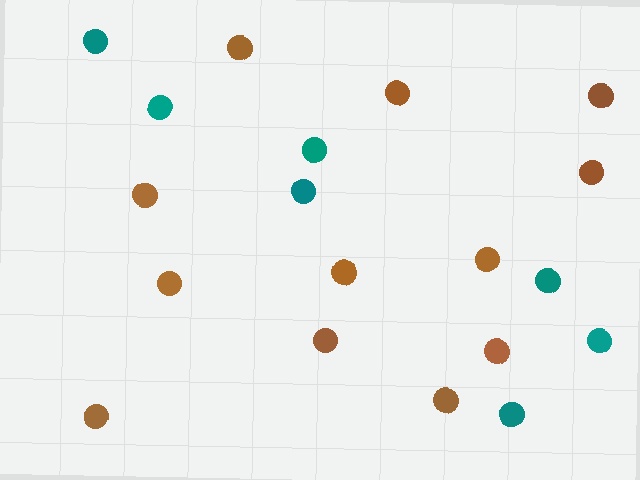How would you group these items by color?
There are 2 groups: one group of teal circles (7) and one group of brown circles (12).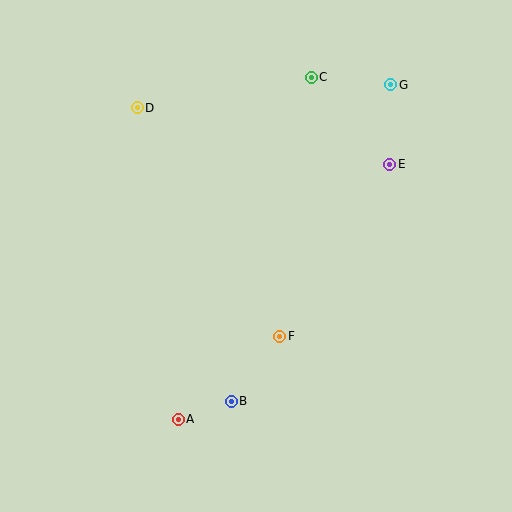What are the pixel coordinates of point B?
Point B is at (231, 401).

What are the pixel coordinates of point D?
Point D is at (137, 108).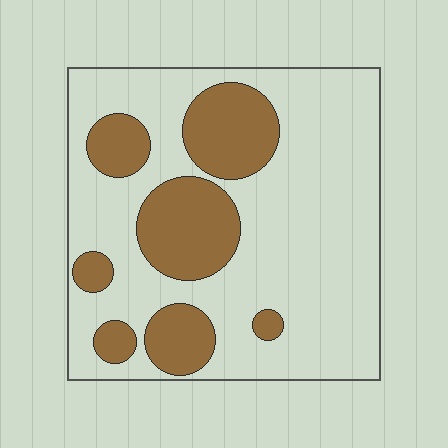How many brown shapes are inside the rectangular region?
7.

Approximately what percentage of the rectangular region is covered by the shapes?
Approximately 30%.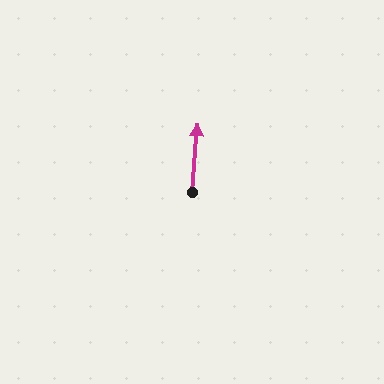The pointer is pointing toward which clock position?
Roughly 12 o'clock.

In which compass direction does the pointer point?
North.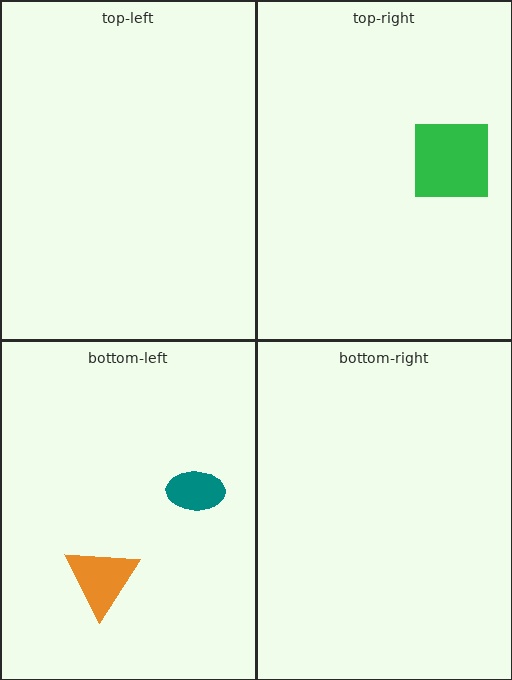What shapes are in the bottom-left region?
The teal ellipse, the orange triangle.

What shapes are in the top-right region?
The green square.